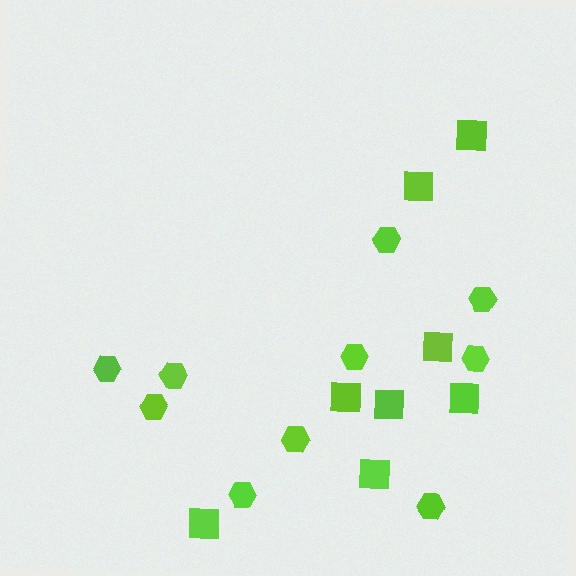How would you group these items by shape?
There are 2 groups: one group of squares (8) and one group of hexagons (10).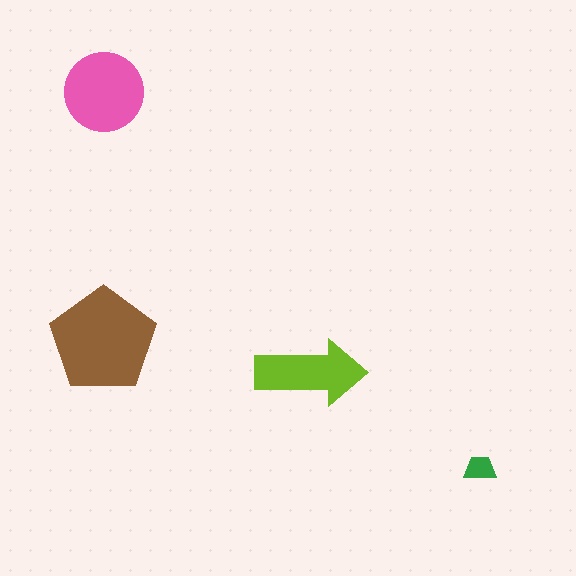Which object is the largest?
The brown pentagon.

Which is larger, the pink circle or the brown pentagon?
The brown pentagon.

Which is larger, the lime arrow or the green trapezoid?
The lime arrow.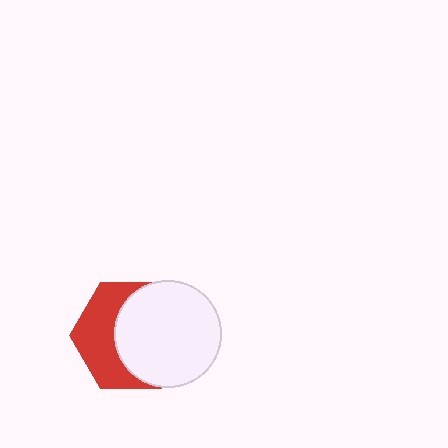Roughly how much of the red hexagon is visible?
A small part of it is visible (roughly 44%).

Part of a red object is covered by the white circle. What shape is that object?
It is a hexagon.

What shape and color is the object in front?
The object in front is a white circle.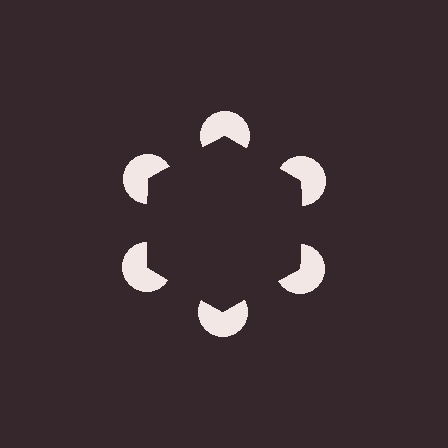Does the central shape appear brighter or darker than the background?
It typically appears slightly darker than the background, even though no actual brightness change is drawn.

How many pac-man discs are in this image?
There are 6 — one at each vertex of the illusory hexagon.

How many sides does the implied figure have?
6 sides.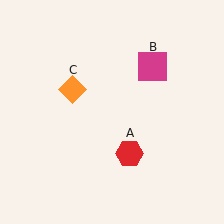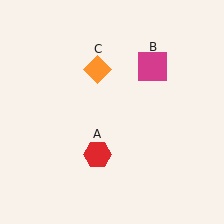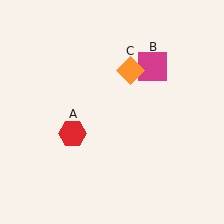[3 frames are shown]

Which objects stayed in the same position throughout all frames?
Magenta square (object B) remained stationary.